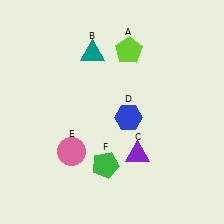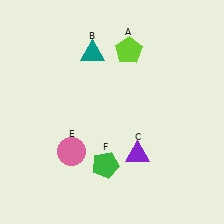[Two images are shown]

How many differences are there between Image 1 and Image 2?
There is 1 difference between the two images.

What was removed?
The blue hexagon (D) was removed in Image 2.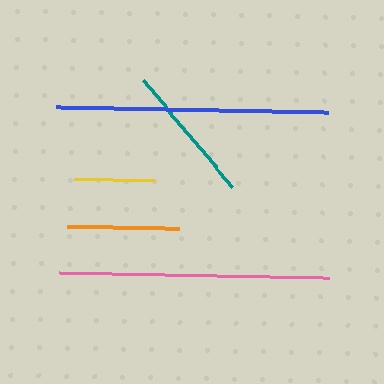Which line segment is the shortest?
The yellow line is the shortest at approximately 80 pixels.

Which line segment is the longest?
The blue line is the longest at approximately 273 pixels.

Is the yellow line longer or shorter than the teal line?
The teal line is longer than the yellow line.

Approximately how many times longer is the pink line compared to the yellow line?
The pink line is approximately 3.4 times the length of the yellow line.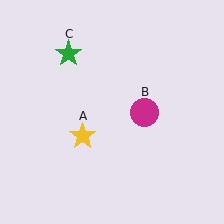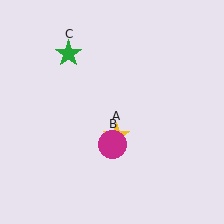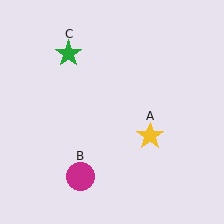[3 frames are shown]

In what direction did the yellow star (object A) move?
The yellow star (object A) moved right.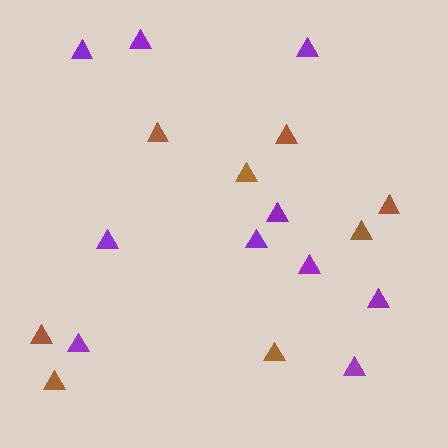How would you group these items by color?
There are 2 groups: one group of purple triangles (10) and one group of brown triangles (8).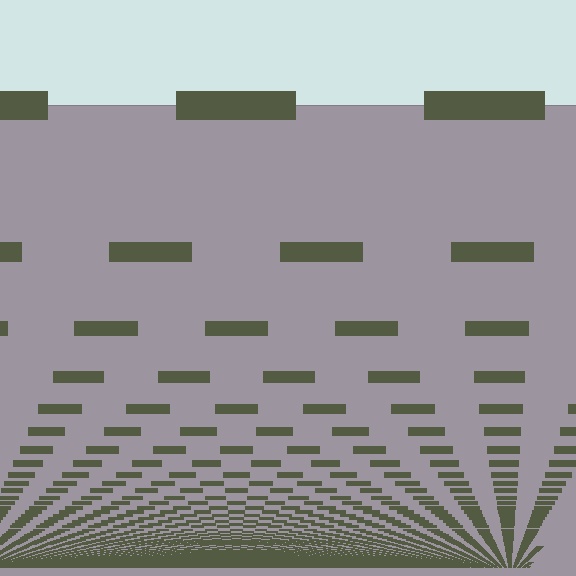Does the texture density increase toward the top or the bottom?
Density increases toward the bottom.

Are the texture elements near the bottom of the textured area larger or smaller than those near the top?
Smaller. The gradient is inverted — elements near the bottom are smaller and denser.